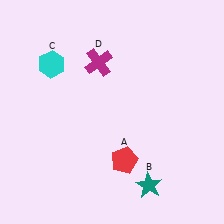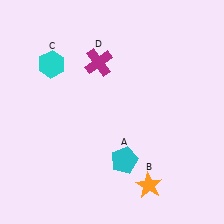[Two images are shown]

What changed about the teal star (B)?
In Image 1, B is teal. In Image 2, it changed to orange.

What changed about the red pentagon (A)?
In Image 1, A is red. In Image 2, it changed to cyan.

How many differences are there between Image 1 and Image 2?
There are 2 differences between the two images.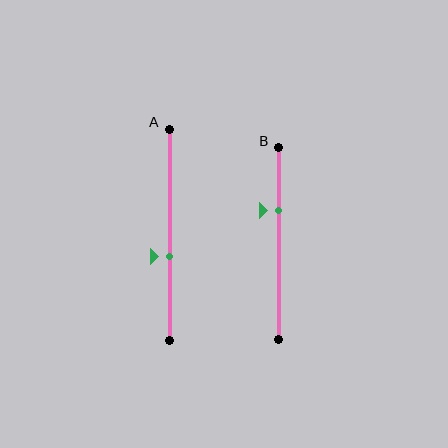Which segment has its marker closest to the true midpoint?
Segment A has its marker closest to the true midpoint.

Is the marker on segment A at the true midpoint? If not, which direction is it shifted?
No, the marker on segment A is shifted downward by about 10% of the segment length.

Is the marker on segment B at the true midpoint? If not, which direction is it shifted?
No, the marker on segment B is shifted upward by about 17% of the segment length.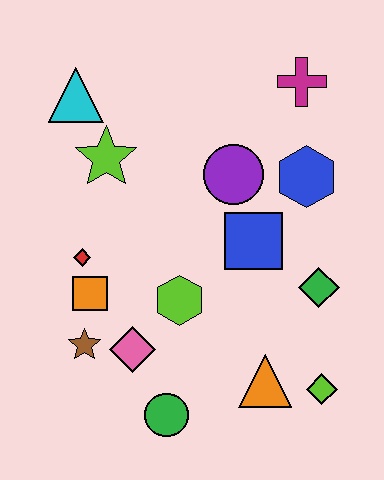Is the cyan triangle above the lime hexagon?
Yes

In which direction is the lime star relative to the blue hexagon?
The lime star is to the left of the blue hexagon.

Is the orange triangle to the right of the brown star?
Yes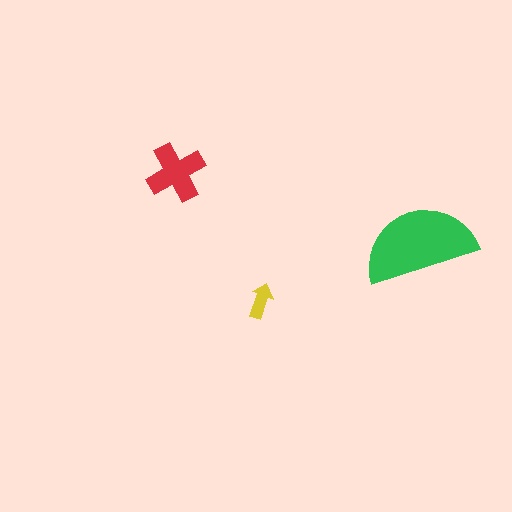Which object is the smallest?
The yellow arrow.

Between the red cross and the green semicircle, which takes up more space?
The green semicircle.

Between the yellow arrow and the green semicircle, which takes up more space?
The green semicircle.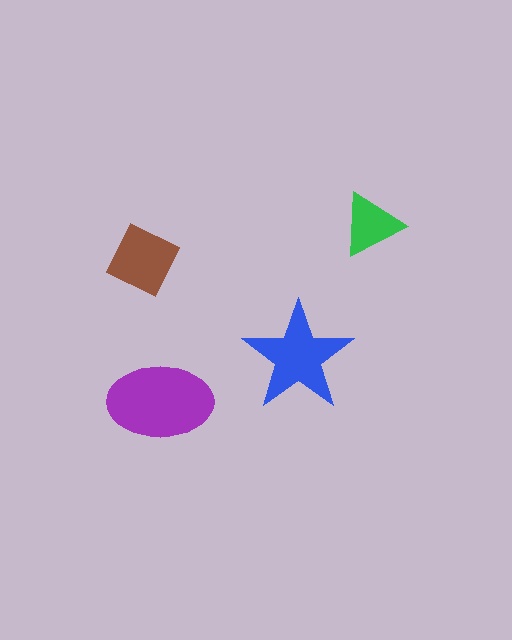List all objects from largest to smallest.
The purple ellipse, the blue star, the brown square, the green triangle.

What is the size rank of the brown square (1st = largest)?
3rd.